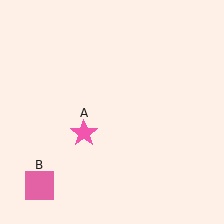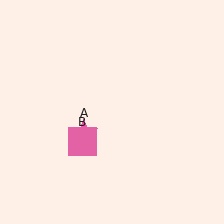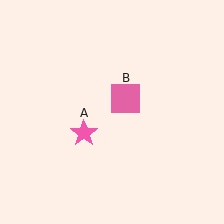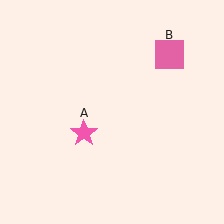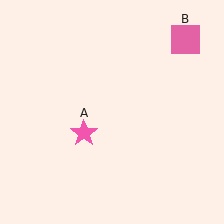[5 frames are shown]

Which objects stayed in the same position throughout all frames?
Pink star (object A) remained stationary.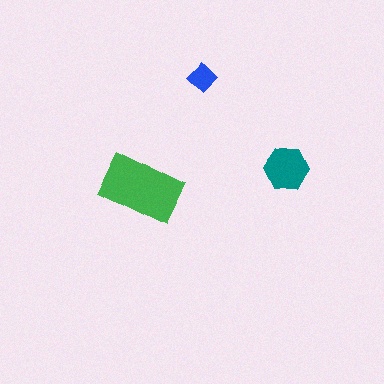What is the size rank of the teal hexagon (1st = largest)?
2nd.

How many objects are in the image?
There are 3 objects in the image.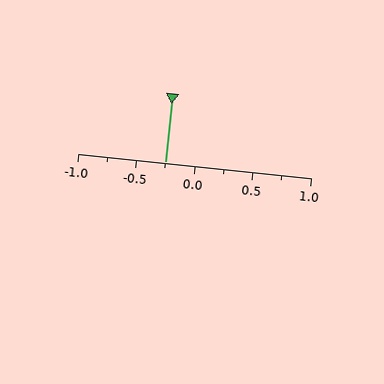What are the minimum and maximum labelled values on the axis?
The axis runs from -1.0 to 1.0.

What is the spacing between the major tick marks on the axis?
The major ticks are spaced 0.5 apart.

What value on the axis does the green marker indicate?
The marker indicates approximately -0.25.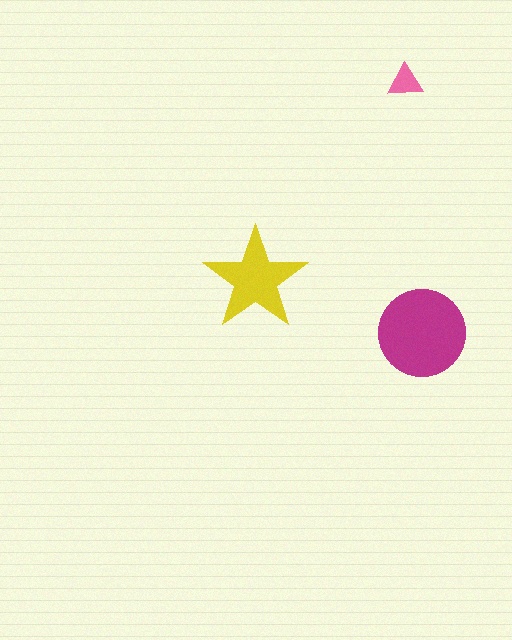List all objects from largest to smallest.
The magenta circle, the yellow star, the pink triangle.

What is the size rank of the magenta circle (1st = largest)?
1st.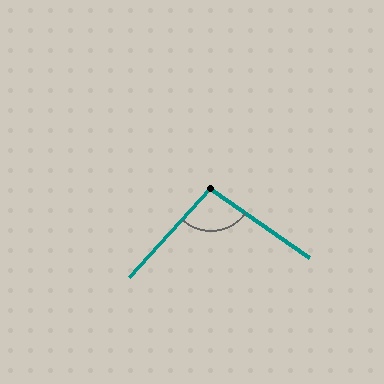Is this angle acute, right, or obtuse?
It is obtuse.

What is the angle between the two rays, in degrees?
Approximately 97 degrees.